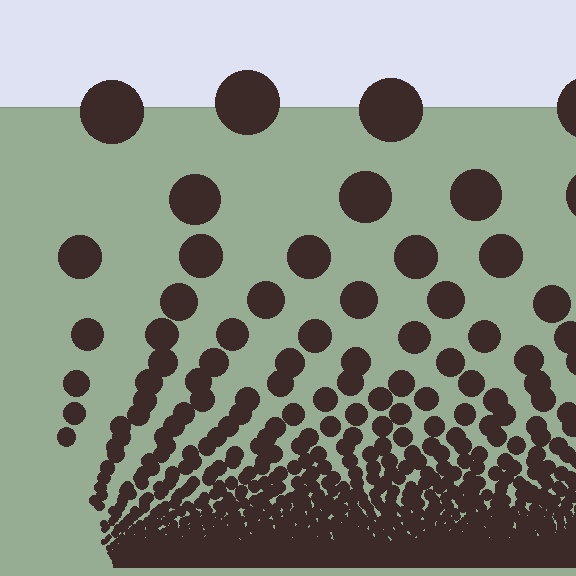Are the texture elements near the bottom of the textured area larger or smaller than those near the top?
Smaller. The gradient is inverted — elements near the bottom are smaller and denser.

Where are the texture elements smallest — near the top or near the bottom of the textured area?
Near the bottom.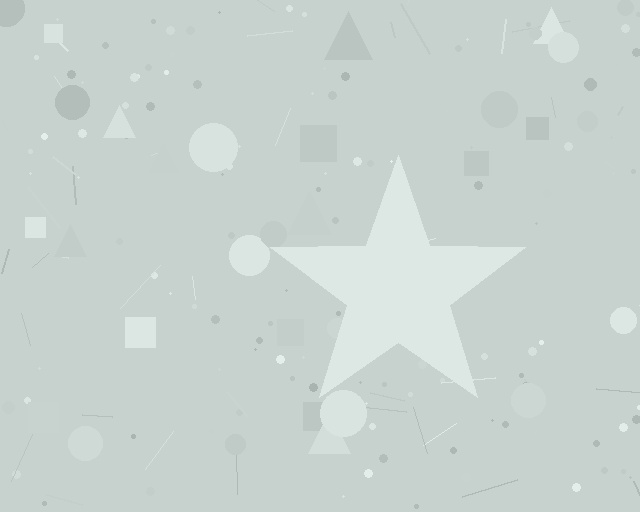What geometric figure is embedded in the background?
A star is embedded in the background.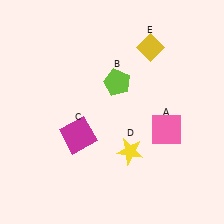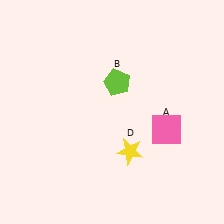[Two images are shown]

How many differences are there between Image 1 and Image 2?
There are 2 differences between the two images.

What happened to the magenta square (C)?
The magenta square (C) was removed in Image 2. It was in the bottom-left area of Image 1.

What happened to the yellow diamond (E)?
The yellow diamond (E) was removed in Image 2. It was in the top-right area of Image 1.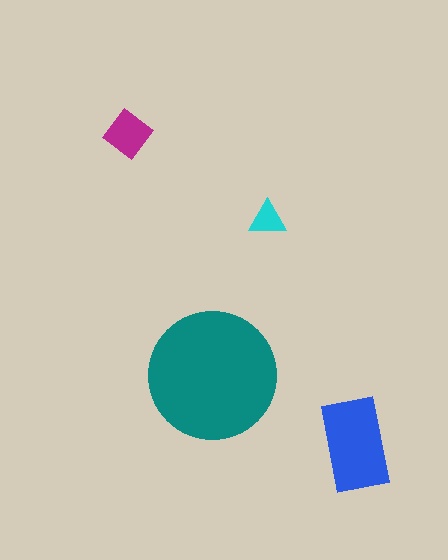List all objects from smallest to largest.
The cyan triangle, the magenta diamond, the blue rectangle, the teal circle.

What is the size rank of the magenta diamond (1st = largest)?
3rd.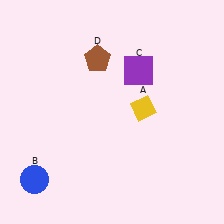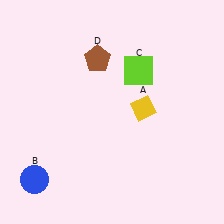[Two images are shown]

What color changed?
The square (C) changed from purple in Image 1 to lime in Image 2.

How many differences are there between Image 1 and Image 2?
There is 1 difference between the two images.